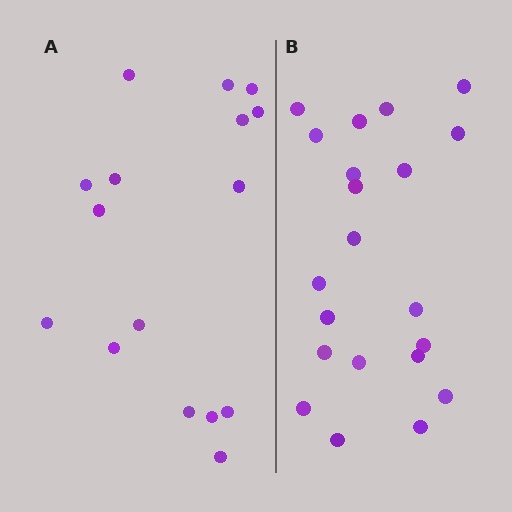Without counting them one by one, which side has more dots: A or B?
Region B (the right region) has more dots.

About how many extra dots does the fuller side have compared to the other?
Region B has about 5 more dots than region A.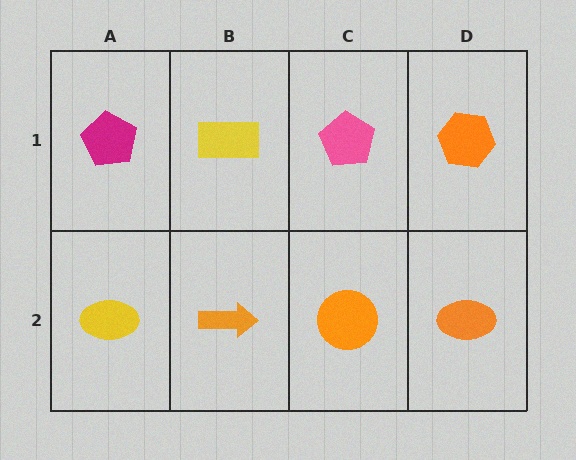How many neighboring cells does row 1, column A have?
2.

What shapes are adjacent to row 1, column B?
An orange arrow (row 2, column B), a magenta pentagon (row 1, column A), a pink pentagon (row 1, column C).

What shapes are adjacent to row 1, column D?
An orange ellipse (row 2, column D), a pink pentagon (row 1, column C).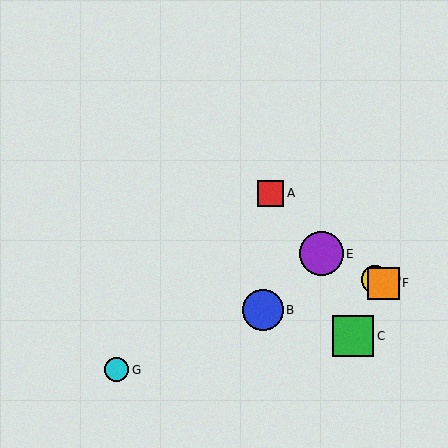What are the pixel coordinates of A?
Object A is at (271, 194).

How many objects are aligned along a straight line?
3 objects (D, E, F) are aligned along a straight line.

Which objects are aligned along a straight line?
Objects D, E, F are aligned along a straight line.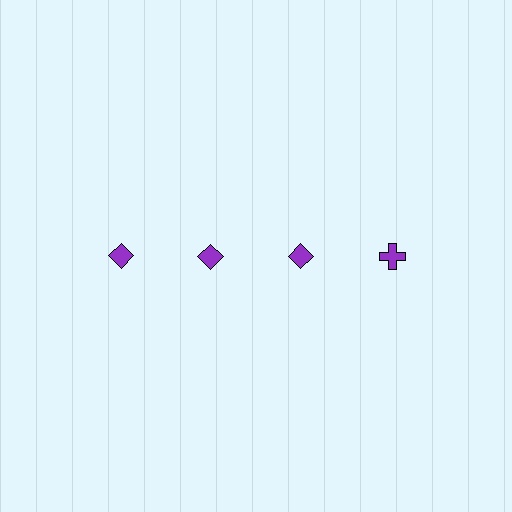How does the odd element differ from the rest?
It has a different shape: cross instead of diamond.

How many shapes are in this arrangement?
There are 4 shapes arranged in a grid pattern.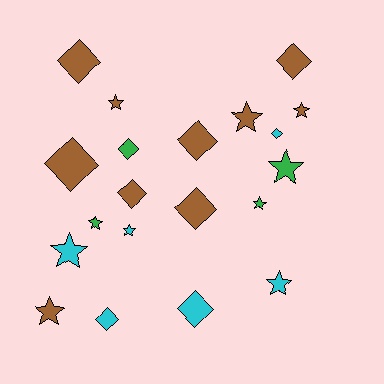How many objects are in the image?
There are 20 objects.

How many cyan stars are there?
There are 3 cyan stars.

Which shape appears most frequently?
Star, with 10 objects.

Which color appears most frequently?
Brown, with 10 objects.